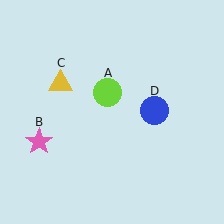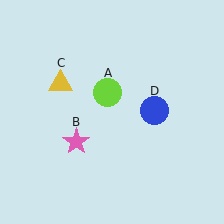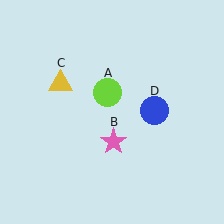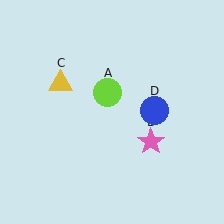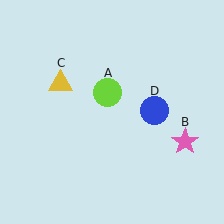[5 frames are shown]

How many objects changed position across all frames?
1 object changed position: pink star (object B).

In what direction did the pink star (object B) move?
The pink star (object B) moved right.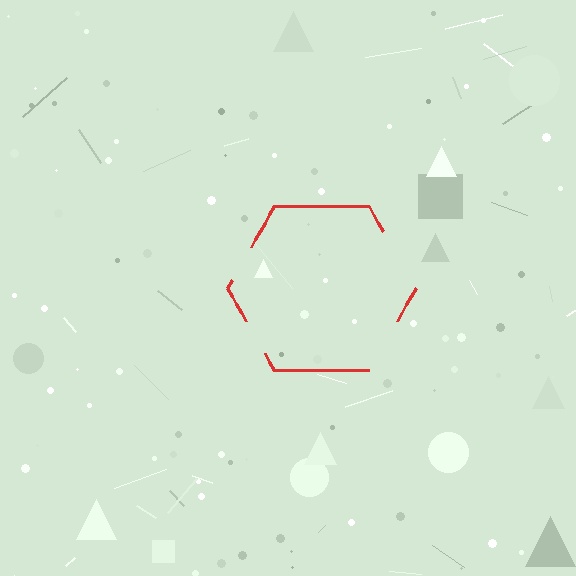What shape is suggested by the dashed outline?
The dashed outline suggests a hexagon.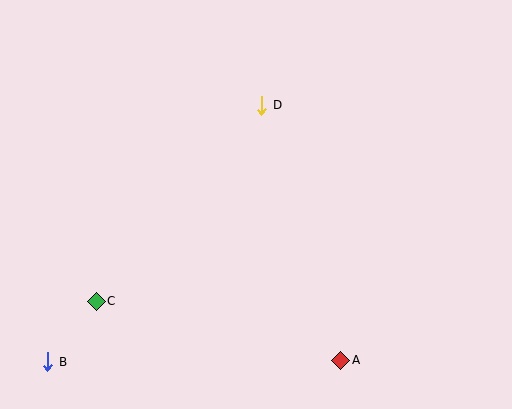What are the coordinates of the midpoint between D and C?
The midpoint between D and C is at (179, 203).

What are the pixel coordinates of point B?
Point B is at (48, 362).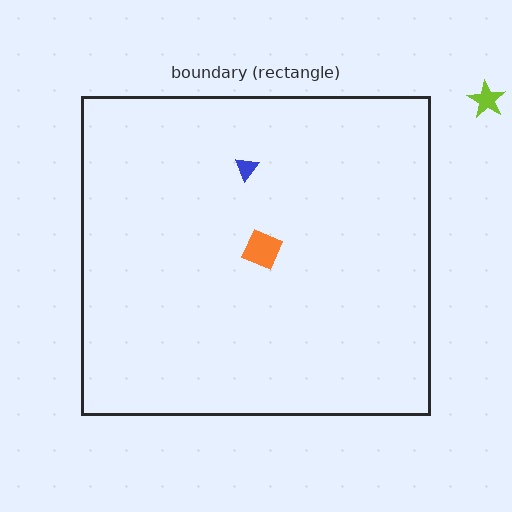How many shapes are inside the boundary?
2 inside, 1 outside.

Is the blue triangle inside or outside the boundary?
Inside.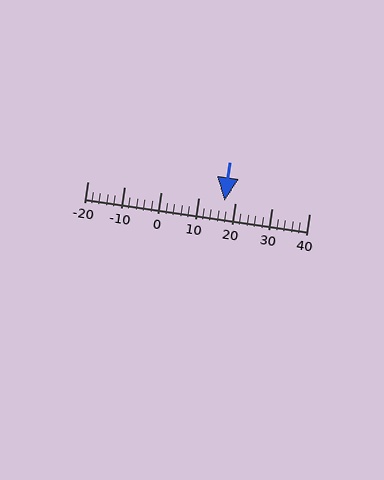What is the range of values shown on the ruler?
The ruler shows values from -20 to 40.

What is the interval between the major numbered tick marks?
The major tick marks are spaced 10 units apart.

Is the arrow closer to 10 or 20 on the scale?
The arrow is closer to 20.